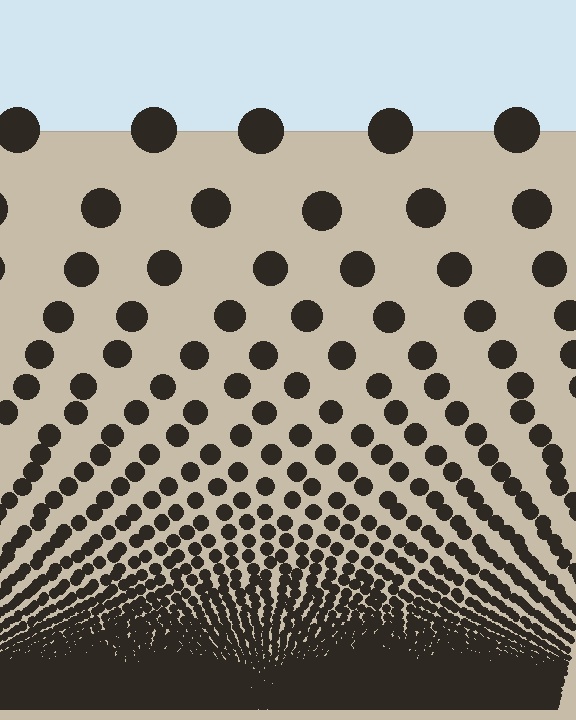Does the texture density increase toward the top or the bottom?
Density increases toward the bottom.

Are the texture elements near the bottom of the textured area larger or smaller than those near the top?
Smaller. The gradient is inverted — elements near the bottom are smaller and denser.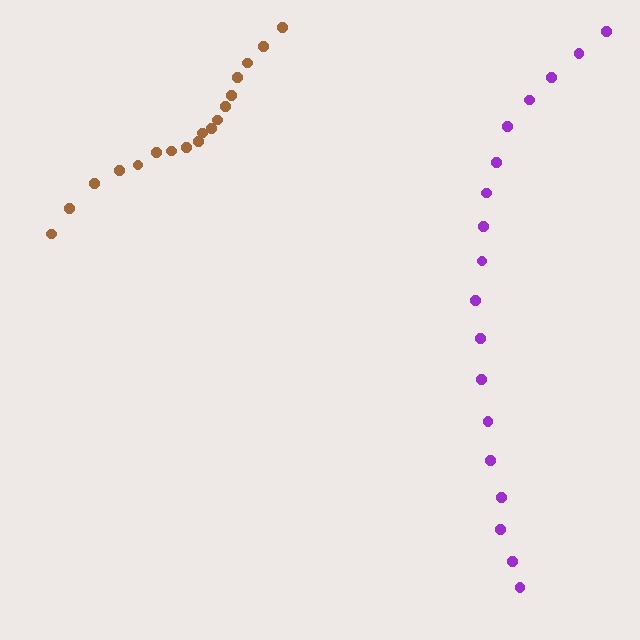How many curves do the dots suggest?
There are 2 distinct paths.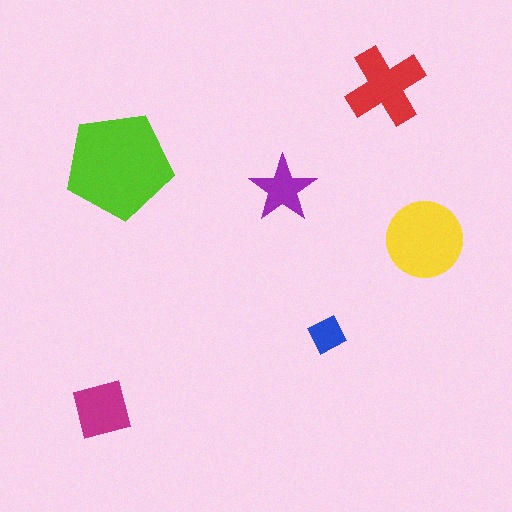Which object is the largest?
The lime pentagon.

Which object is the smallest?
The blue diamond.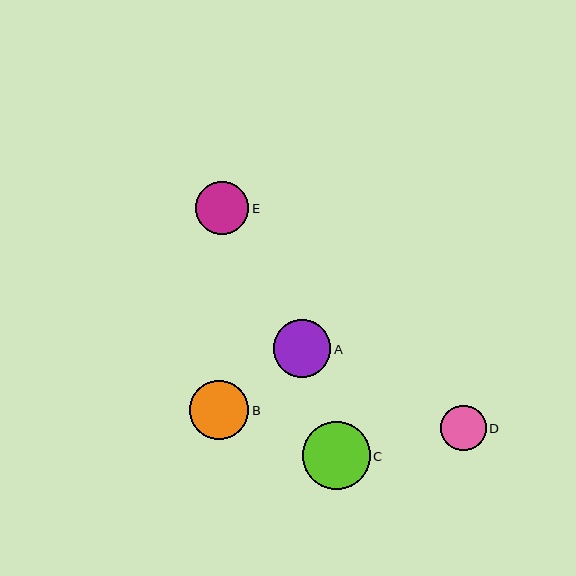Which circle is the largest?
Circle C is the largest with a size of approximately 68 pixels.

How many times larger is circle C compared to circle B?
Circle C is approximately 1.1 times the size of circle B.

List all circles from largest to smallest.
From largest to smallest: C, B, A, E, D.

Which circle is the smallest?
Circle D is the smallest with a size of approximately 45 pixels.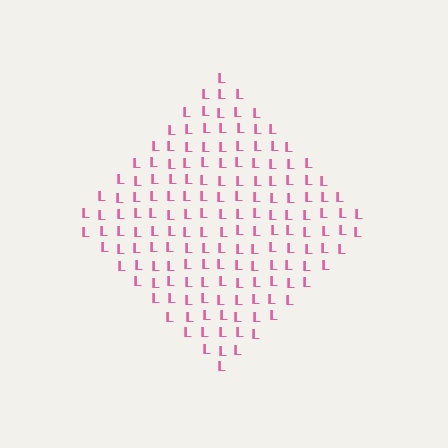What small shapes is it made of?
It is made of small letter L's.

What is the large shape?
The large shape is a diamond.